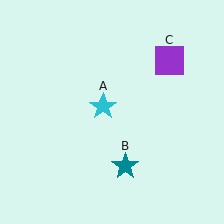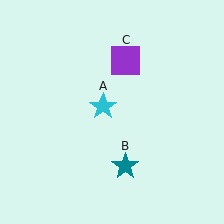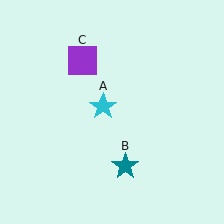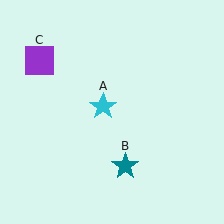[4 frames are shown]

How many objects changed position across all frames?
1 object changed position: purple square (object C).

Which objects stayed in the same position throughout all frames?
Cyan star (object A) and teal star (object B) remained stationary.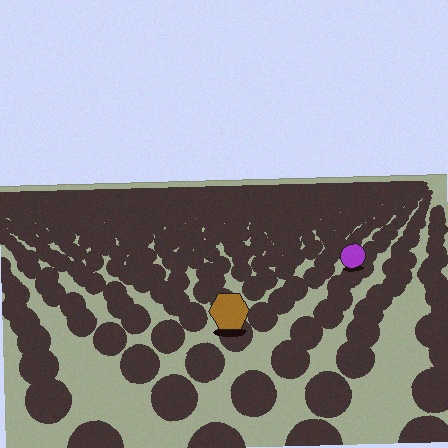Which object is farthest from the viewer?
The purple circle is farthest from the viewer. It appears smaller and the ground texture around it is denser.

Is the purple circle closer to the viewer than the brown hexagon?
No. The brown hexagon is closer — you can tell from the texture gradient: the ground texture is coarser near it.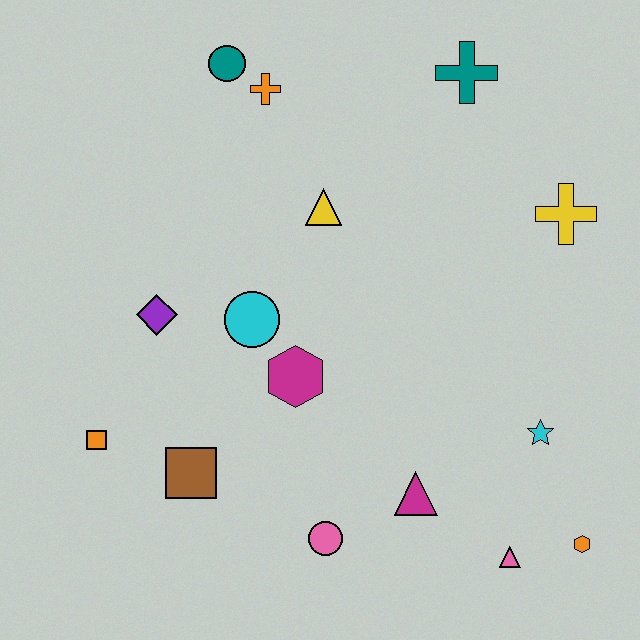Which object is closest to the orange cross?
The teal circle is closest to the orange cross.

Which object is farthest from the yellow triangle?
The orange hexagon is farthest from the yellow triangle.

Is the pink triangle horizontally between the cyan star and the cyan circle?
Yes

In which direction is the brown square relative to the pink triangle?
The brown square is to the left of the pink triangle.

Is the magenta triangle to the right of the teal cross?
No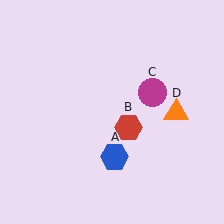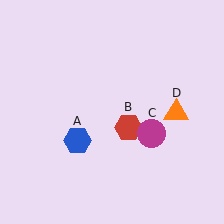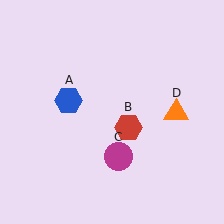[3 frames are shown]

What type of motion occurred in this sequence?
The blue hexagon (object A), magenta circle (object C) rotated clockwise around the center of the scene.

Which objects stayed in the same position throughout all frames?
Red hexagon (object B) and orange triangle (object D) remained stationary.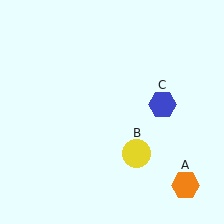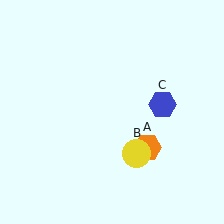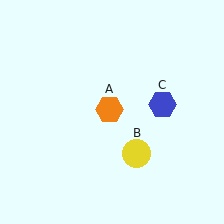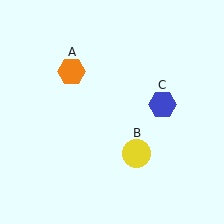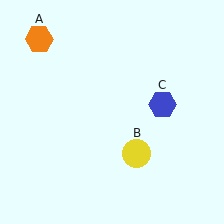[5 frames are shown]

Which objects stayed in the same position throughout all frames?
Yellow circle (object B) and blue hexagon (object C) remained stationary.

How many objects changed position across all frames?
1 object changed position: orange hexagon (object A).